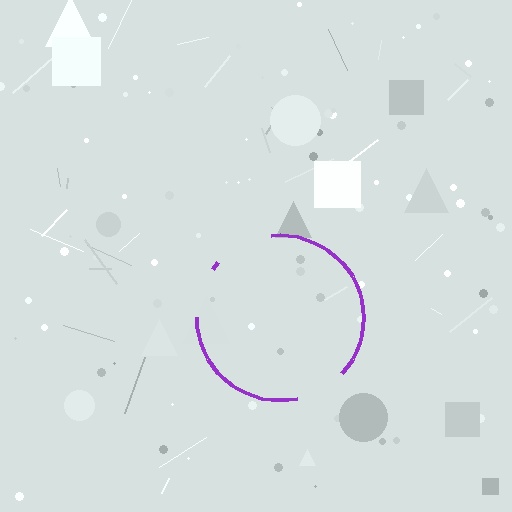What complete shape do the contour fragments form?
The contour fragments form a circle.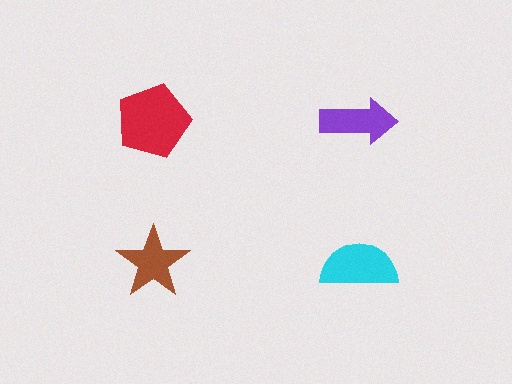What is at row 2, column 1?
A brown star.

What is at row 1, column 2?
A purple arrow.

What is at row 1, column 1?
A red pentagon.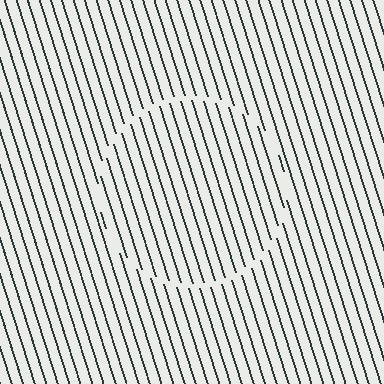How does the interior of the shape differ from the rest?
The interior of the shape contains the same grating, shifted by half a period — the contour is defined by the phase discontinuity where line-ends from the inner and outer gratings abut.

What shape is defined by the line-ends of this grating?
An illusory circle. The interior of the shape contains the same grating, shifted by half a period — the contour is defined by the phase discontinuity where line-ends from the inner and outer gratings abut.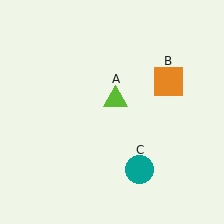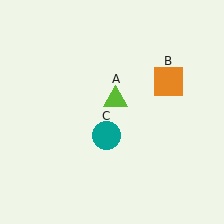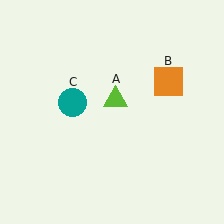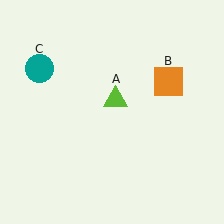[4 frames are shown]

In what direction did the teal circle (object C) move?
The teal circle (object C) moved up and to the left.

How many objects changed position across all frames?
1 object changed position: teal circle (object C).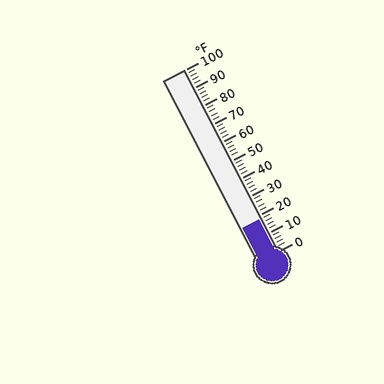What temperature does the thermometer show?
The thermometer shows approximately 18°F.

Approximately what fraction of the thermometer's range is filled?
The thermometer is filled to approximately 20% of its range.